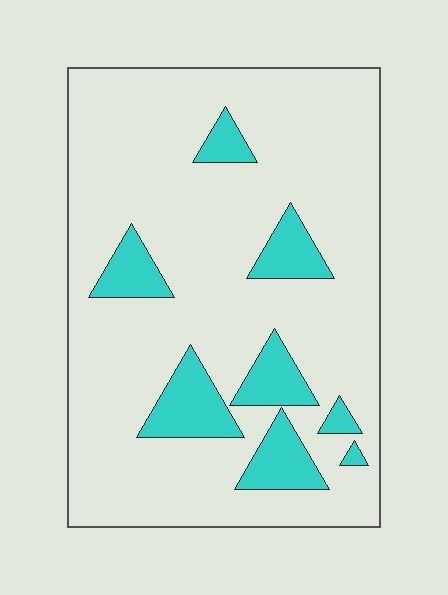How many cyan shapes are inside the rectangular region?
8.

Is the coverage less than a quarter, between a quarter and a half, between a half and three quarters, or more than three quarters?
Less than a quarter.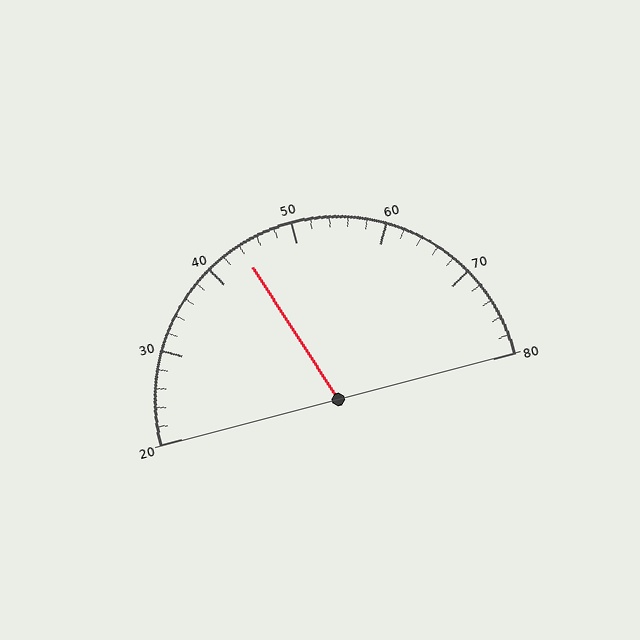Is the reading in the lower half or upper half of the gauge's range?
The reading is in the lower half of the range (20 to 80).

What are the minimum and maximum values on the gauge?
The gauge ranges from 20 to 80.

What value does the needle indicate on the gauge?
The needle indicates approximately 44.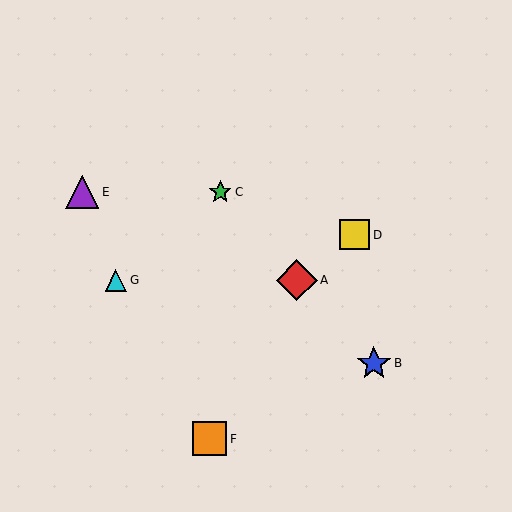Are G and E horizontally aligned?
No, G is at y≈280 and E is at y≈192.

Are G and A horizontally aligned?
Yes, both are at y≈280.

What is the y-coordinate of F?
Object F is at y≈439.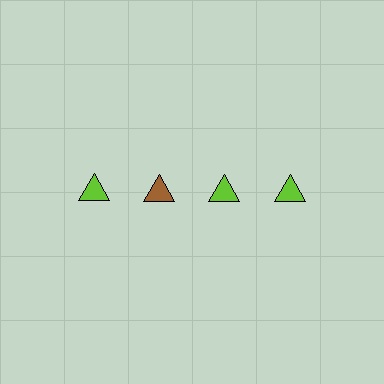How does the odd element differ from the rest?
It has a different color: brown instead of lime.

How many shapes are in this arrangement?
There are 4 shapes arranged in a grid pattern.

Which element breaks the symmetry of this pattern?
The brown triangle in the top row, second from left column breaks the symmetry. All other shapes are lime triangles.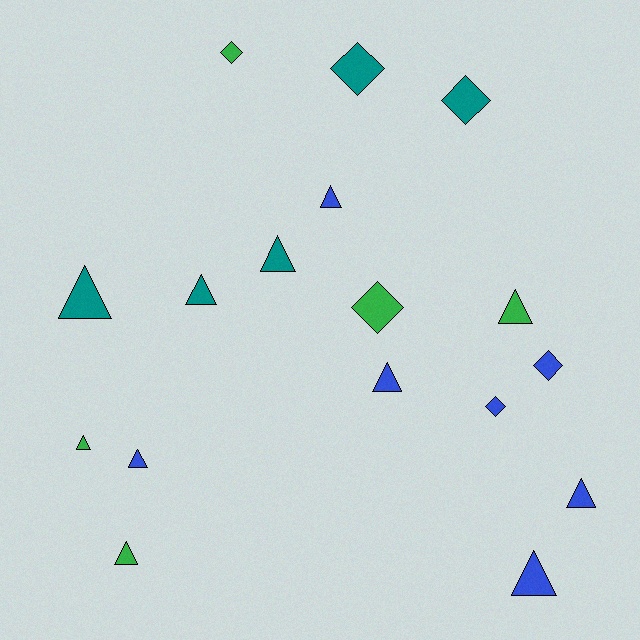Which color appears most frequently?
Blue, with 7 objects.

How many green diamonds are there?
There are 2 green diamonds.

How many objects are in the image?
There are 17 objects.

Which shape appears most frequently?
Triangle, with 11 objects.